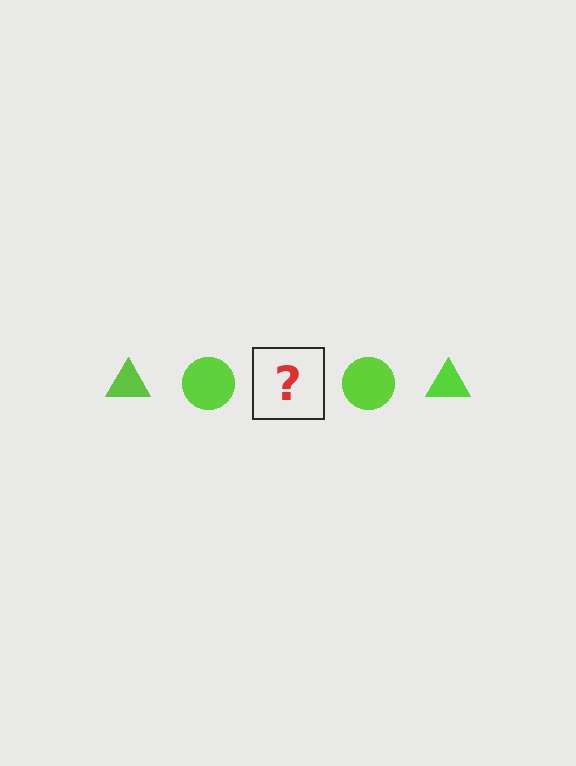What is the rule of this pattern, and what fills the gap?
The rule is that the pattern cycles through triangle, circle shapes in lime. The gap should be filled with a lime triangle.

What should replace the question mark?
The question mark should be replaced with a lime triangle.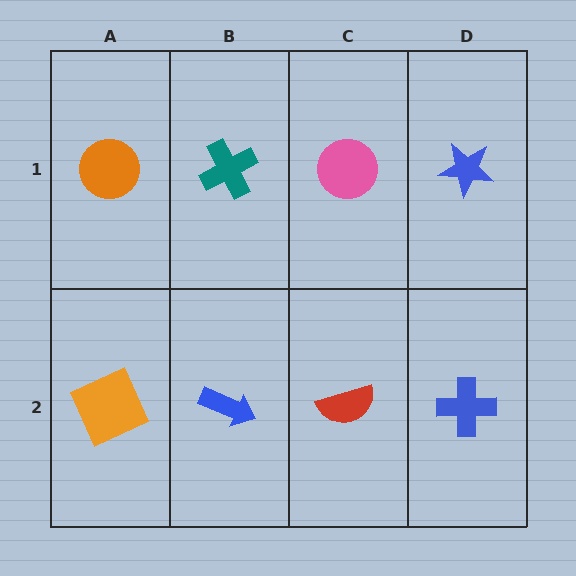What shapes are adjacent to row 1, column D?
A blue cross (row 2, column D), a pink circle (row 1, column C).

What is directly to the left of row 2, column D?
A red semicircle.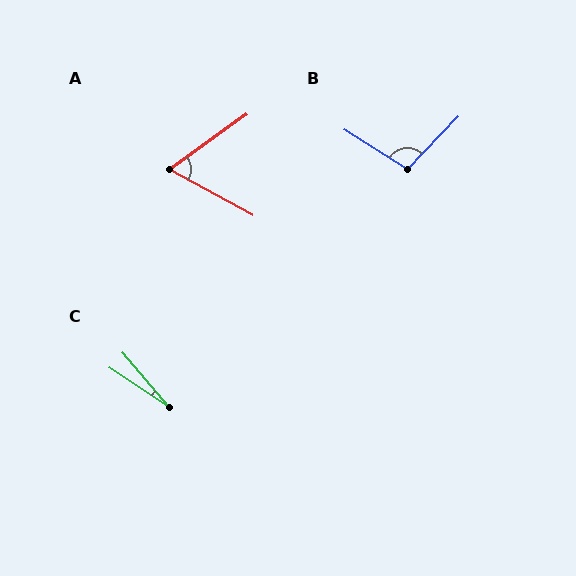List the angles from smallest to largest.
C (16°), A (64°), B (102°).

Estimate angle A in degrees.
Approximately 64 degrees.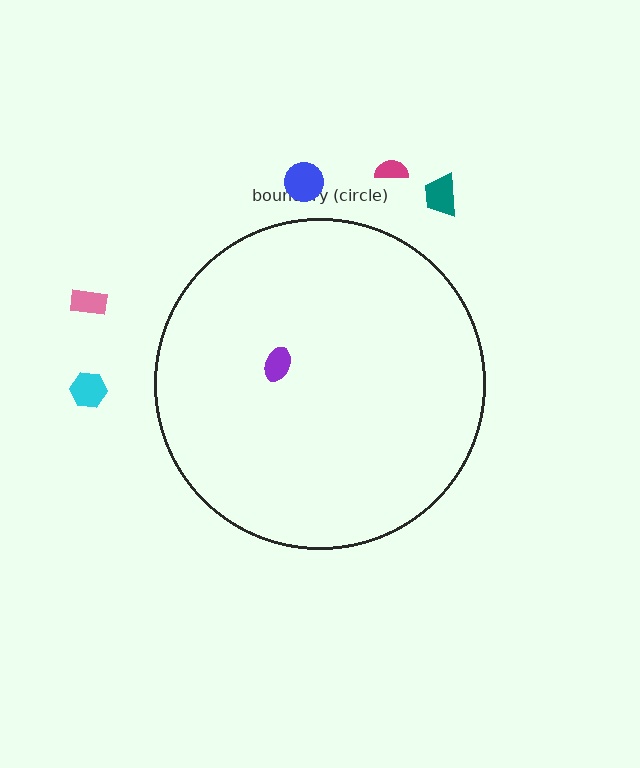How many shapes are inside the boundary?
1 inside, 5 outside.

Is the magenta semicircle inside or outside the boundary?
Outside.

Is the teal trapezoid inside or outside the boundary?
Outside.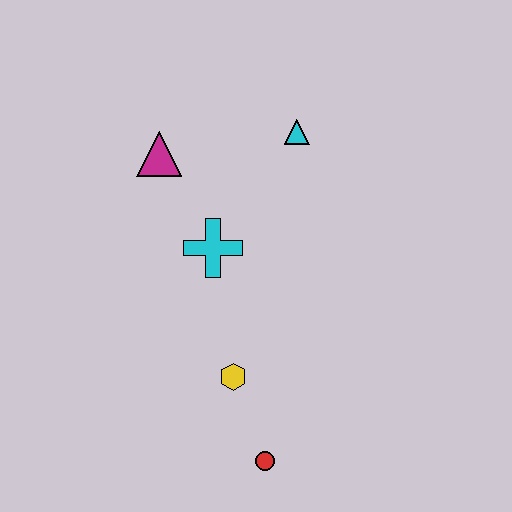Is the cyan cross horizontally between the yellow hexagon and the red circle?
No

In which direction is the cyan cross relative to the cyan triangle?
The cyan cross is below the cyan triangle.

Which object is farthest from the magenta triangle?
The red circle is farthest from the magenta triangle.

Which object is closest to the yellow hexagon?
The red circle is closest to the yellow hexagon.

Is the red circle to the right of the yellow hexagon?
Yes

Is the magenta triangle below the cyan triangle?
Yes